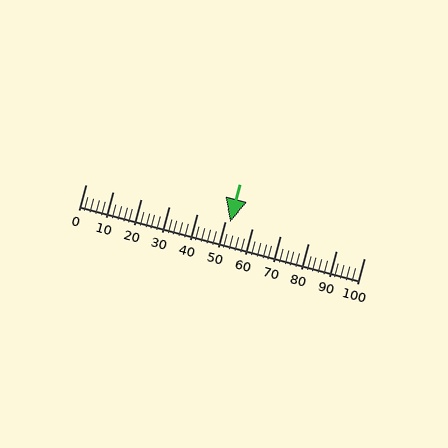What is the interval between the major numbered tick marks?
The major tick marks are spaced 10 units apart.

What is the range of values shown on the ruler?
The ruler shows values from 0 to 100.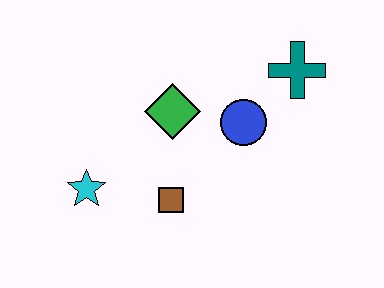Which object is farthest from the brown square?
The teal cross is farthest from the brown square.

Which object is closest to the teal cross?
The blue circle is closest to the teal cross.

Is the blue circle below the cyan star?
No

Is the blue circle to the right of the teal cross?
No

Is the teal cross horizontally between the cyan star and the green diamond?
No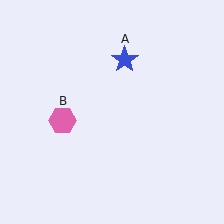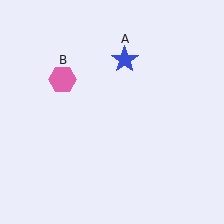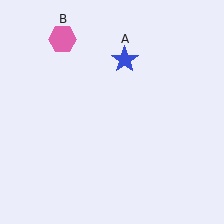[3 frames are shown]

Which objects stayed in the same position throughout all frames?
Blue star (object A) remained stationary.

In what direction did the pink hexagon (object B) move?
The pink hexagon (object B) moved up.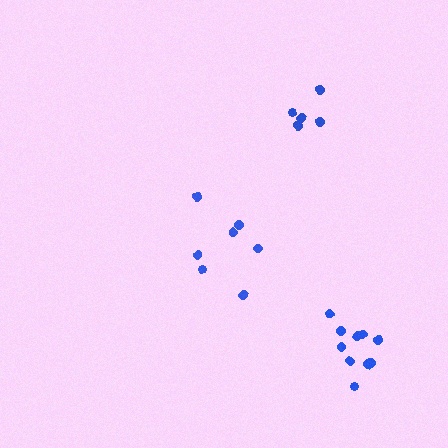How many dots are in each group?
Group 1: 7 dots, Group 2: 5 dots, Group 3: 10 dots (22 total).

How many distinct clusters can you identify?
There are 3 distinct clusters.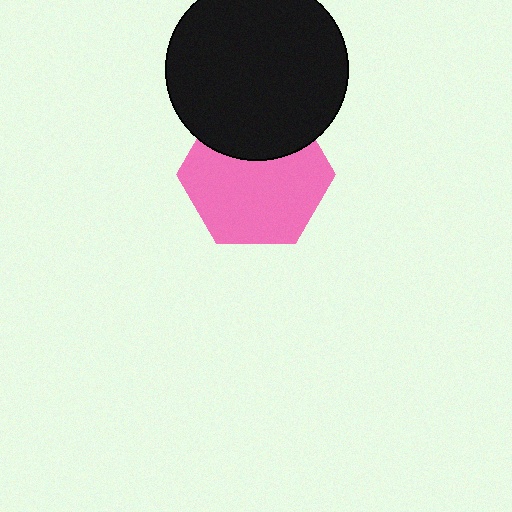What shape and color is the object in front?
The object in front is a black circle.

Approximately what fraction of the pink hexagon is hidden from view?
Roughly 31% of the pink hexagon is hidden behind the black circle.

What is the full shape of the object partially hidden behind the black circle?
The partially hidden object is a pink hexagon.